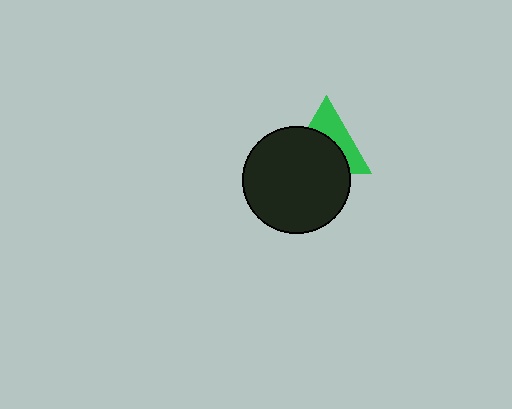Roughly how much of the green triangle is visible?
A small part of it is visible (roughly 43%).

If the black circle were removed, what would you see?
You would see the complete green triangle.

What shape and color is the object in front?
The object in front is a black circle.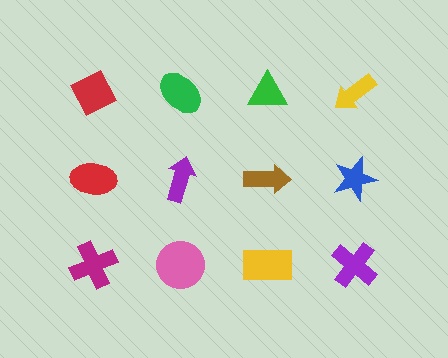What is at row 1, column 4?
A yellow arrow.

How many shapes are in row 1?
4 shapes.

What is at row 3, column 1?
A magenta cross.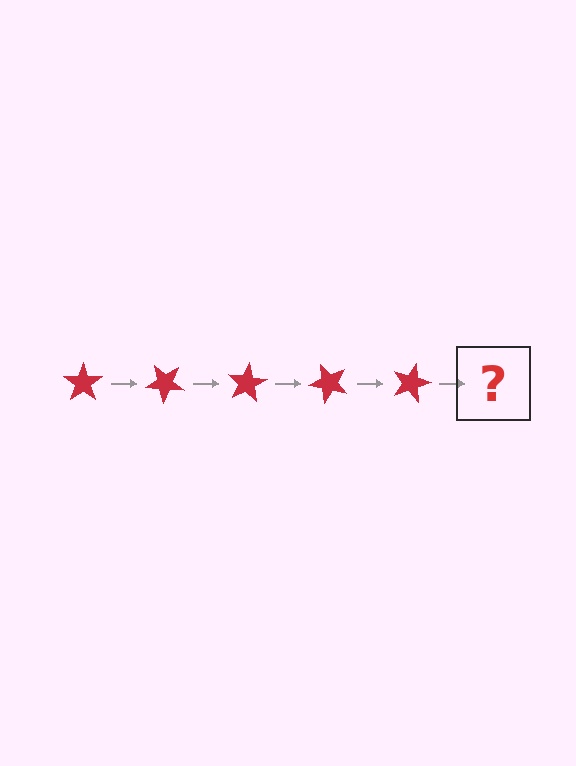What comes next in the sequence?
The next element should be a red star rotated 200 degrees.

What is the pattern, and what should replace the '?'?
The pattern is that the star rotates 40 degrees each step. The '?' should be a red star rotated 200 degrees.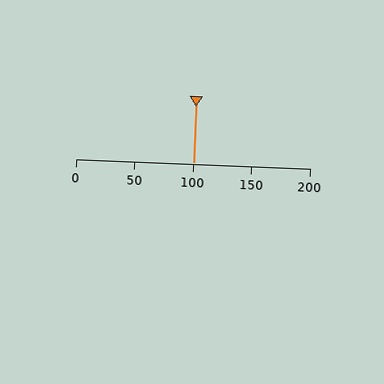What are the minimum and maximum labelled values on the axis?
The axis runs from 0 to 200.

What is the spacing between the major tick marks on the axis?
The major ticks are spaced 50 apart.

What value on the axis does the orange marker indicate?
The marker indicates approximately 100.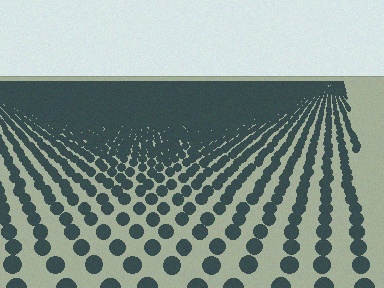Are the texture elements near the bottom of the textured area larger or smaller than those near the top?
Larger. Near the bottom, elements are closer to the viewer and appear at a bigger on-screen size.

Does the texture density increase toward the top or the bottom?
Density increases toward the top.